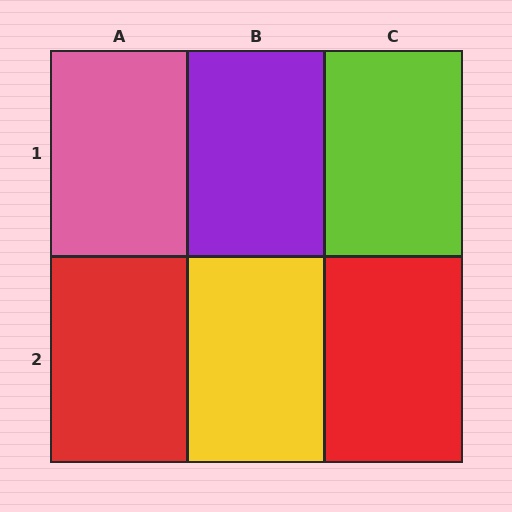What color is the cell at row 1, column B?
Purple.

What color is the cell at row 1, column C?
Lime.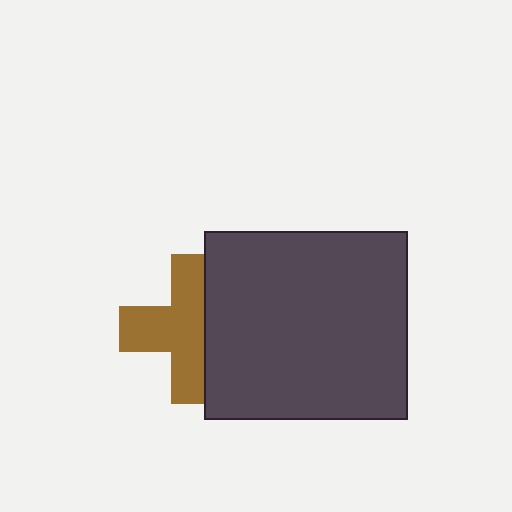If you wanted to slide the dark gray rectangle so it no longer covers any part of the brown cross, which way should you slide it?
Slide it right — that is the most direct way to separate the two shapes.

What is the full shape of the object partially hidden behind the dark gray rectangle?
The partially hidden object is a brown cross.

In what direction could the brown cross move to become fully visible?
The brown cross could move left. That would shift it out from behind the dark gray rectangle entirely.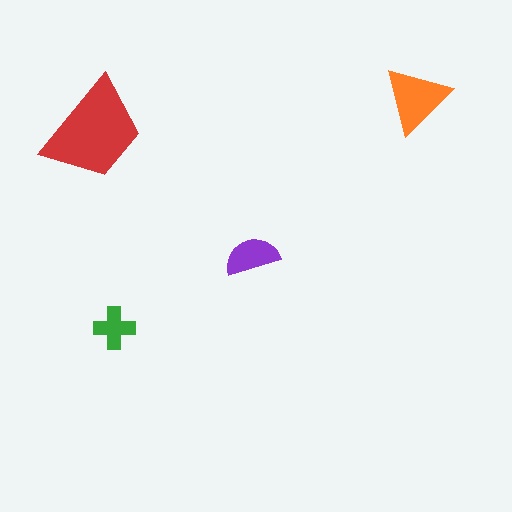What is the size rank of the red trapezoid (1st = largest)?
1st.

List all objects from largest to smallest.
The red trapezoid, the orange triangle, the purple semicircle, the green cross.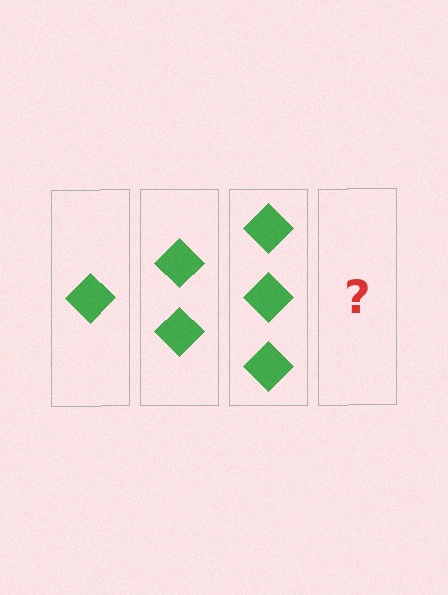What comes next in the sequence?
The next element should be 4 diamonds.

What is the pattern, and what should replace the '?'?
The pattern is that each step adds one more diamond. The '?' should be 4 diamonds.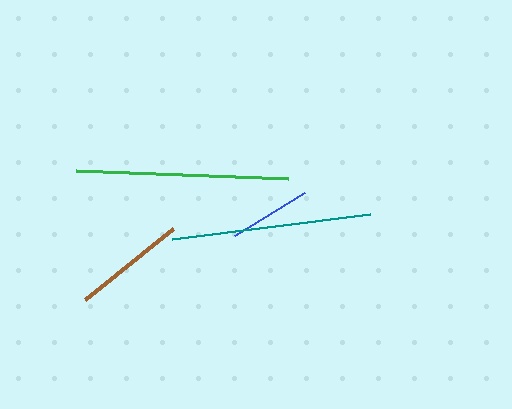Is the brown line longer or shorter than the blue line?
The brown line is longer than the blue line.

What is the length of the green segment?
The green segment is approximately 211 pixels long.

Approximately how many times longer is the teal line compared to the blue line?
The teal line is approximately 2.4 times the length of the blue line.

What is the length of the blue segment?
The blue segment is approximately 83 pixels long.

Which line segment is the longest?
The green line is the longest at approximately 211 pixels.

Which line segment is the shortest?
The blue line is the shortest at approximately 83 pixels.